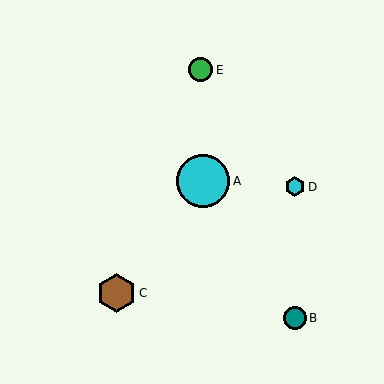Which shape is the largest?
The cyan circle (labeled A) is the largest.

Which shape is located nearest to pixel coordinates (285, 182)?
The cyan hexagon (labeled D) at (295, 187) is nearest to that location.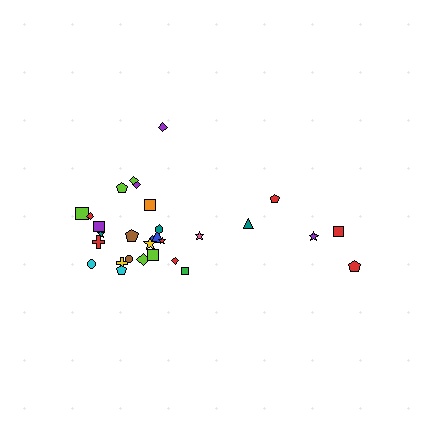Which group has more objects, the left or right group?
The left group.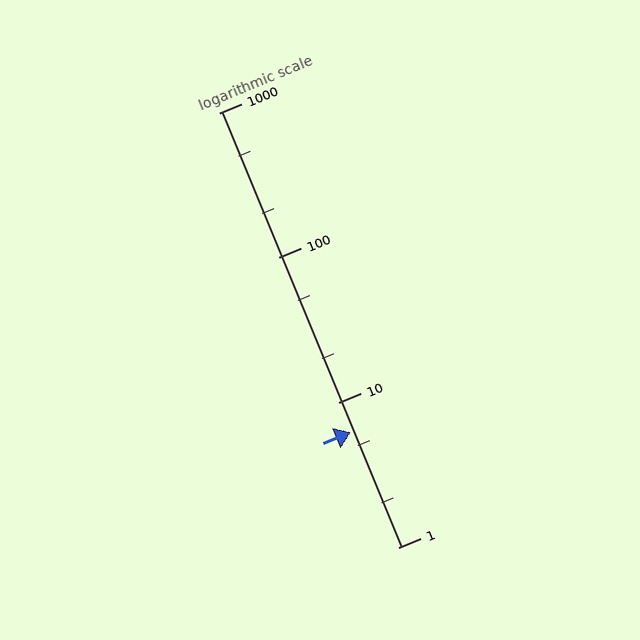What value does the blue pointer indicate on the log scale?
The pointer indicates approximately 6.2.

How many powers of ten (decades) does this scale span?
The scale spans 3 decades, from 1 to 1000.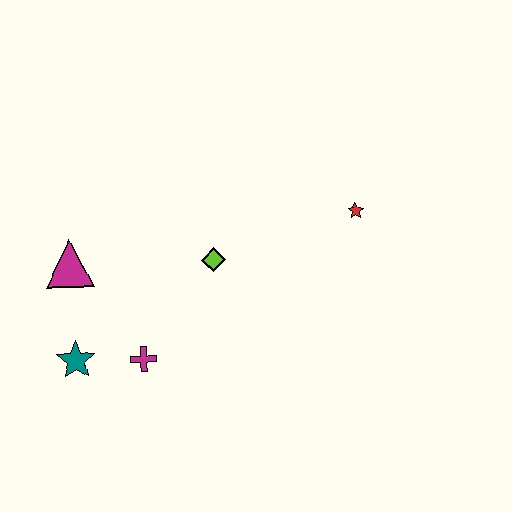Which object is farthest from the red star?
The teal star is farthest from the red star.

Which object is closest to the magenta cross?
The teal star is closest to the magenta cross.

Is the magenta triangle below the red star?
Yes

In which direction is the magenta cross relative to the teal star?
The magenta cross is to the right of the teal star.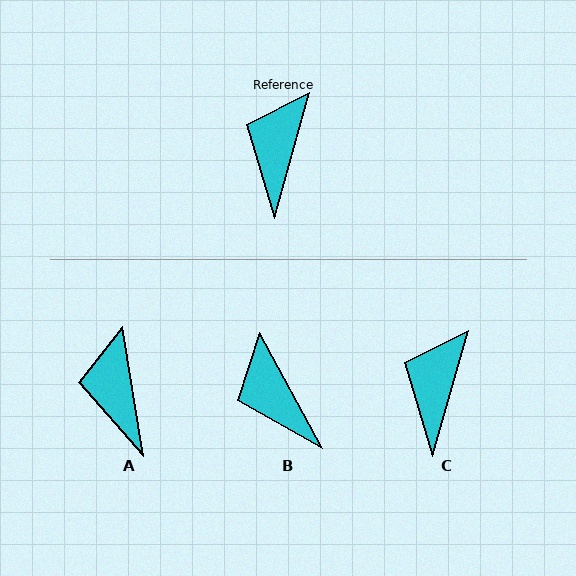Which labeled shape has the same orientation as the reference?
C.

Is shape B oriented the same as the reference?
No, it is off by about 44 degrees.